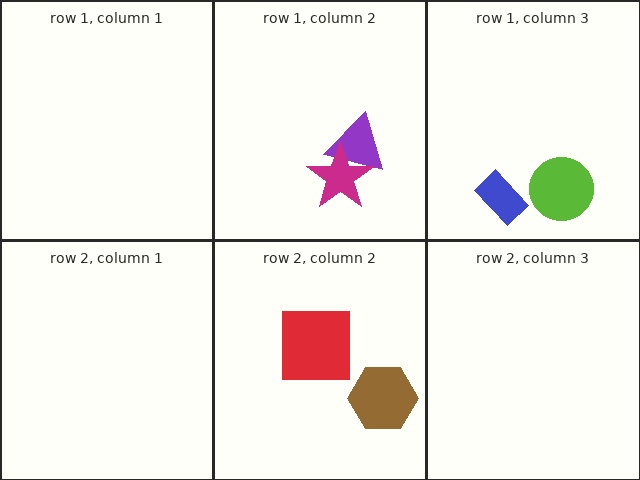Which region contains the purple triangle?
The row 1, column 2 region.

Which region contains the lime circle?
The row 1, column 3 region.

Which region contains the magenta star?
The row 1, column 2 region.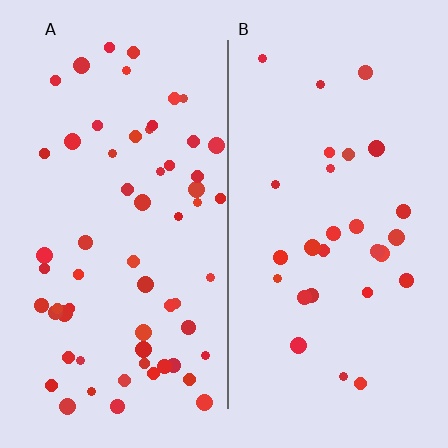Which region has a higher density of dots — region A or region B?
A (the left).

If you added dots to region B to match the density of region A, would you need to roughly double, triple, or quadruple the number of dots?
Approximately double.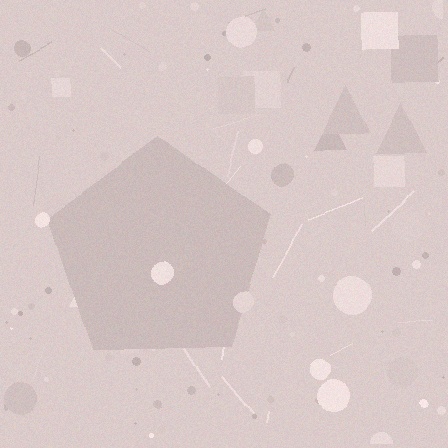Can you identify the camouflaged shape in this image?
The camouflaged shape is a pentagon.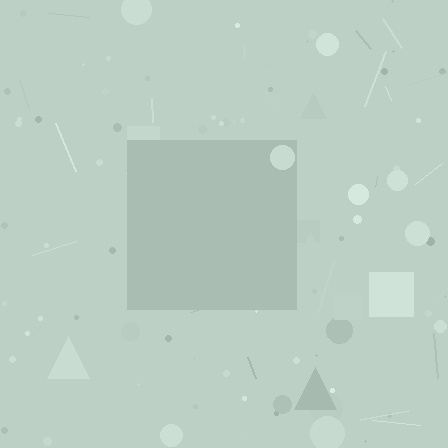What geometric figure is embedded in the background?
A square is embedded in the background.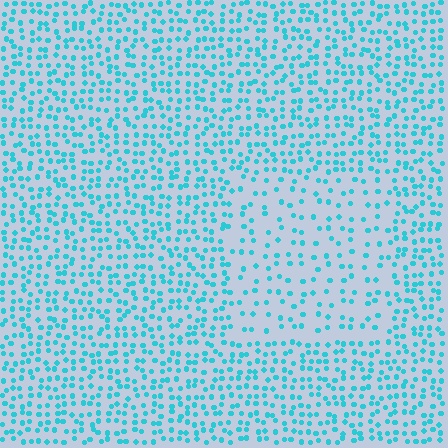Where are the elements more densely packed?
The elements are more densely packed outside the rectangle boundary.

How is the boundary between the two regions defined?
The boundary is defined by a change in element density (approximately 2.0x ratio). All elements are the same color, size, and shape.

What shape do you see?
I see a rectangle.